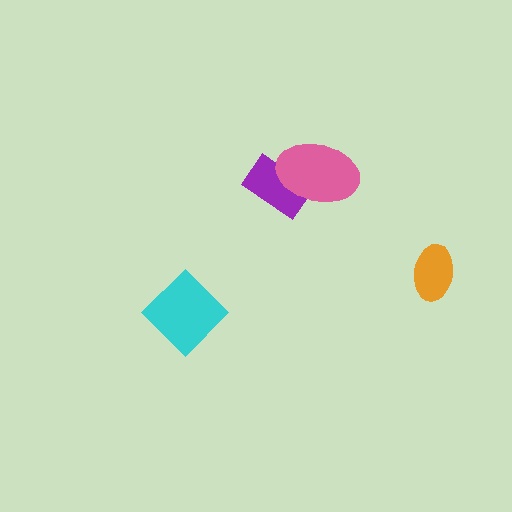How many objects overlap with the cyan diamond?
0 objects overlap with the cyan diamond.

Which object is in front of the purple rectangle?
The pink ellipse is in front of the purple rectangle.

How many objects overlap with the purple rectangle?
1 object overlaps with the purple rectangle.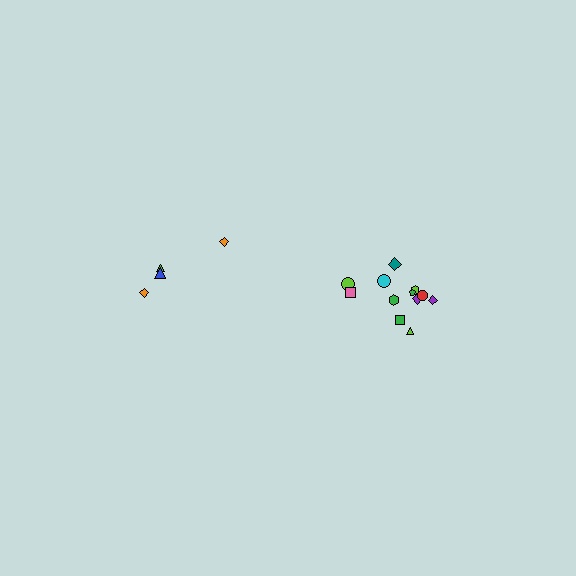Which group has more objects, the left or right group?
The right group.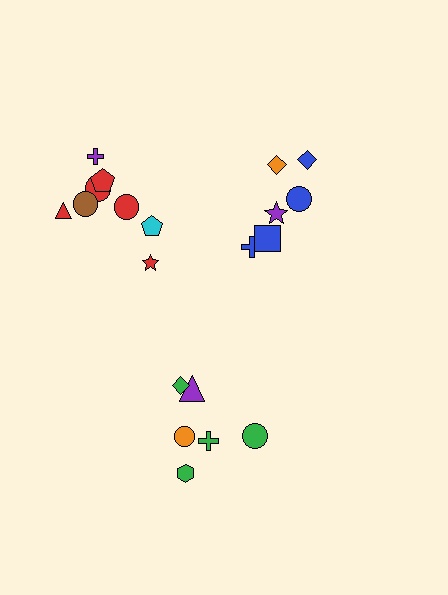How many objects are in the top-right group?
There are 6 objects.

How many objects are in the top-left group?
There are 8 objects.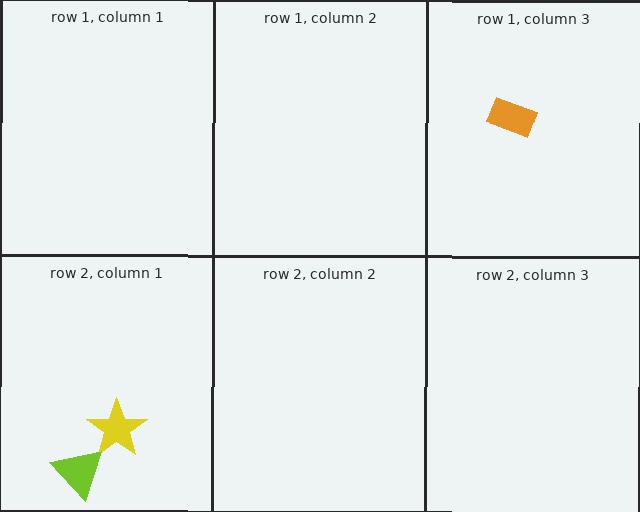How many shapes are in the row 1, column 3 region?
1.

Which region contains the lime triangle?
The row 2, column 1 region.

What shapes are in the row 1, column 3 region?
The orange rectangle.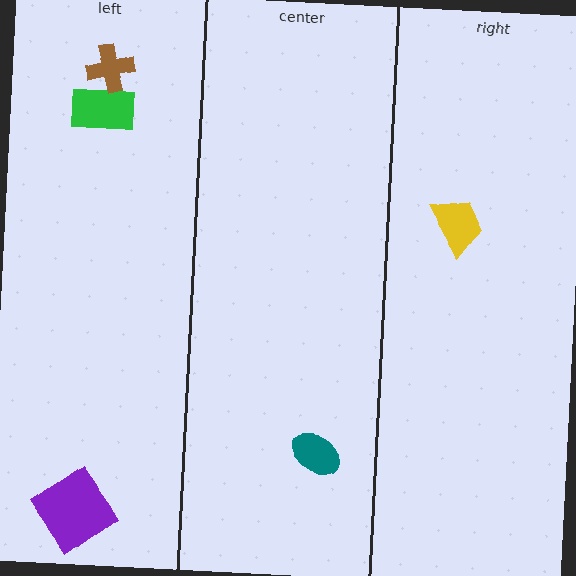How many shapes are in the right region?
1.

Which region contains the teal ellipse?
The center region.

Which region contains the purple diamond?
The left region.